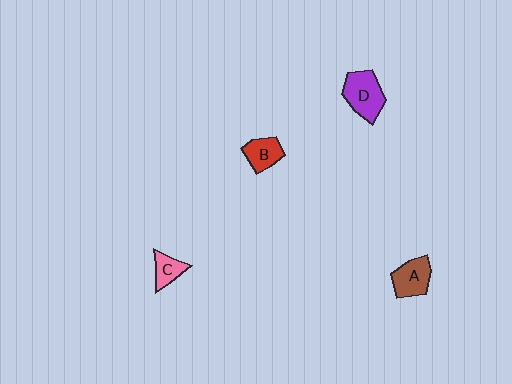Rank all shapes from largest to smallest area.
From largest to smallest: D (purple), A (brown), B (red), C (pink).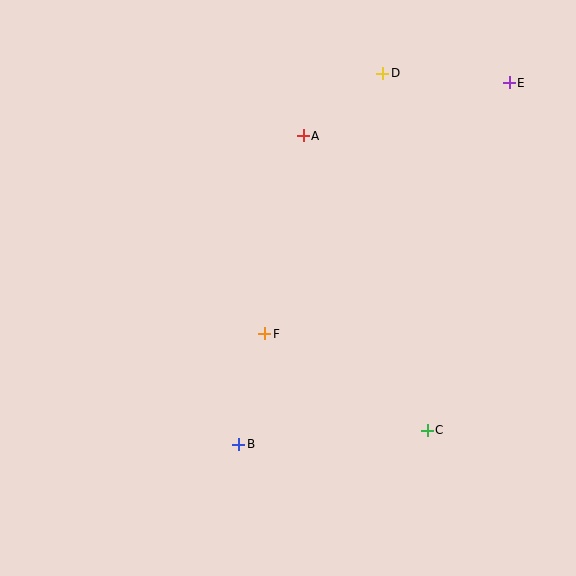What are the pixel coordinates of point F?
Point F is at (265, 334).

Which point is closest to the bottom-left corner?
Point B is closest to the bottom-left corner.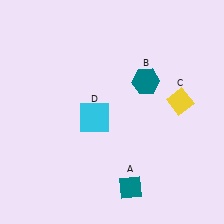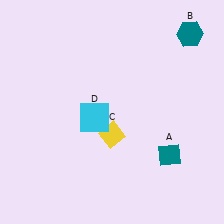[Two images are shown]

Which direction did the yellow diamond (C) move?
The yellow diamond (C) moved left.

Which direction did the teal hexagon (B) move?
The teal hexagon (B) moved up.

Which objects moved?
The objects that moved are: the teal diamond (A), the teal hexagon (B), the yellow diamond (C).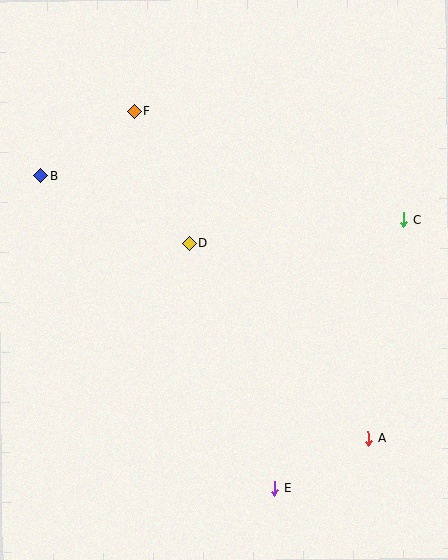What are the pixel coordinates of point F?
Point F is at (135, 111).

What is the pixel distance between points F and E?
The distance between F and E is 402 pixels.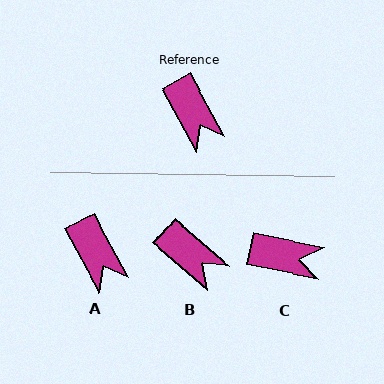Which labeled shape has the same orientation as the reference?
A.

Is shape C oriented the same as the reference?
No, it is off by about 49 degrees.